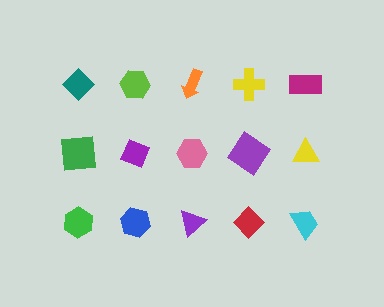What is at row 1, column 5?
A magenta rectangle.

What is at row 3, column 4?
A red diamond.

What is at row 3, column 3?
A purple triangle.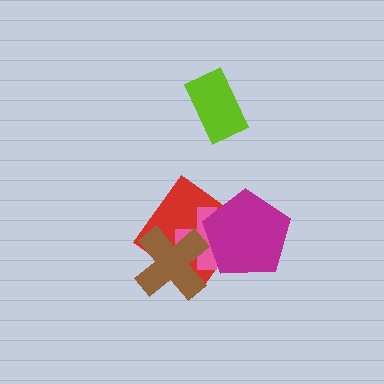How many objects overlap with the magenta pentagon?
2 objects overlap with the magenta pentagon.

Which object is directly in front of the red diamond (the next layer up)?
The pink cross is directly in front of the red diamond.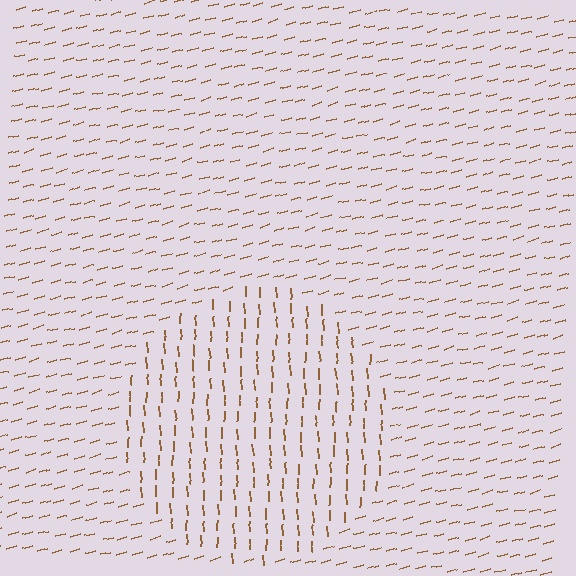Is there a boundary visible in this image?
Yes, there is a texture boundary formed by a change in line orientation.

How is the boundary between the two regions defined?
The boundary is defined purely by a change in line orientation (approximately 77 degrees difference). All lines are the same color and thickness.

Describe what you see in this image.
The image is filled with small brown line segments. A circle region in the image has lines oriented differently from the surrounding lines, creating a visible texture boundary.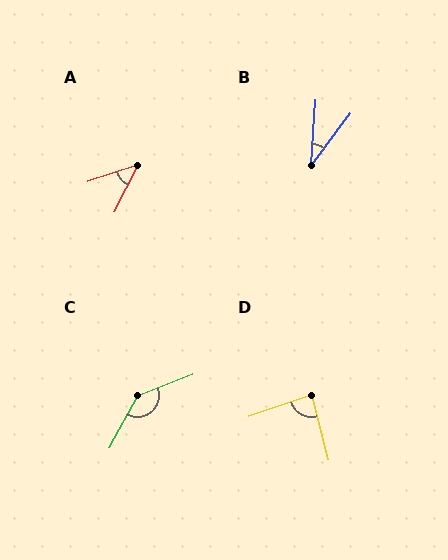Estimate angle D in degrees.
Approximately 86 degrees.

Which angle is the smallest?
B, at approximately 33 degrees.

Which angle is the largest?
C, at approximately 140 degrees.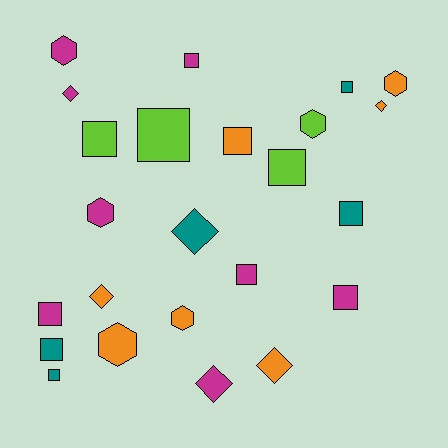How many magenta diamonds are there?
There are 2 magenta diamonds.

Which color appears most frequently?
Magenta, with 8 objects.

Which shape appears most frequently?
Square, with 12 objects.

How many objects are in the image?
There are 24 objects.